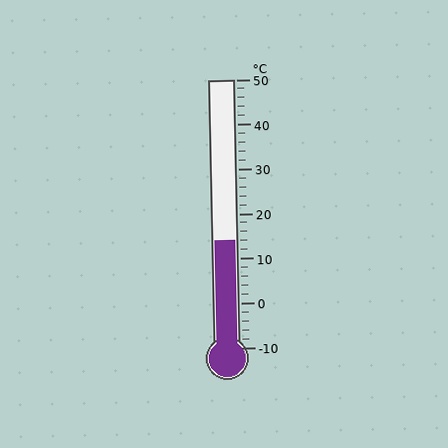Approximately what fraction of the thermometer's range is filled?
The thermometer is filled to approximately 40% of its range.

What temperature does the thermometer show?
The thermometer shows approximately 14°C.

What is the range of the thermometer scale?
The thermometer scale ranges from -10°C to 50°C.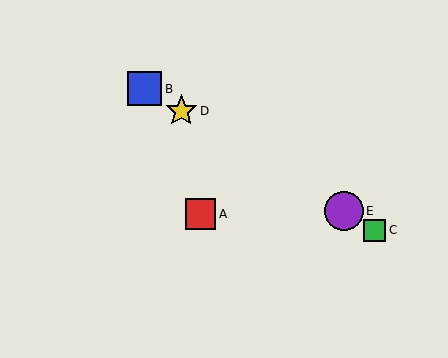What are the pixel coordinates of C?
Object C is at (375, 230).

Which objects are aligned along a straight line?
Objects B, C, D, E are aligned along a straight line.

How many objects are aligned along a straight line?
4 objects (B, C, D, E) are aligned along a straight line.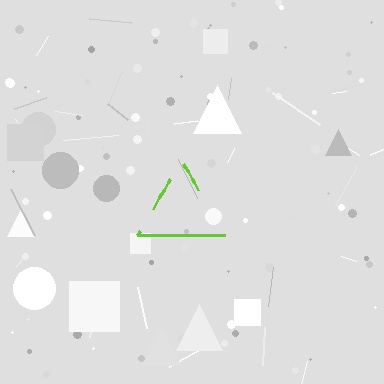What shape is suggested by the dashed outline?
The dashed outline suggests a triangle.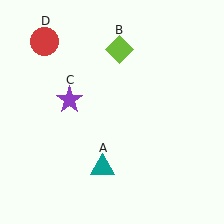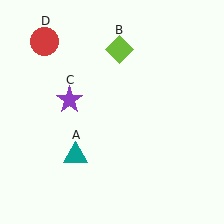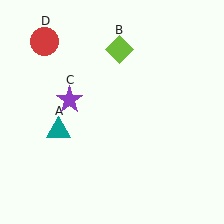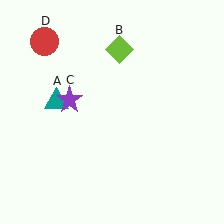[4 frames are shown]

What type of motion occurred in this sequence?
The teal triangle (object A) rotated clockwise around the center of the scene.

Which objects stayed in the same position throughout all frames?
Lime diamond (object B) and purple star (object C) and red circle (object D) remained stationary.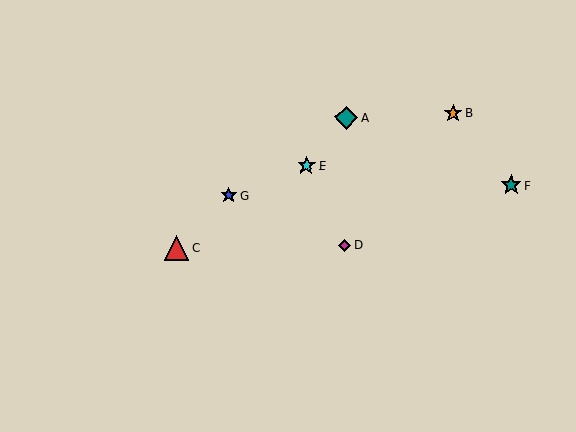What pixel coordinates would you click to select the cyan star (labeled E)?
Click at (306, 166) to select the cyan star E.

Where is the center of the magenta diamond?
The center of the magenta diamond is at (344, 245).